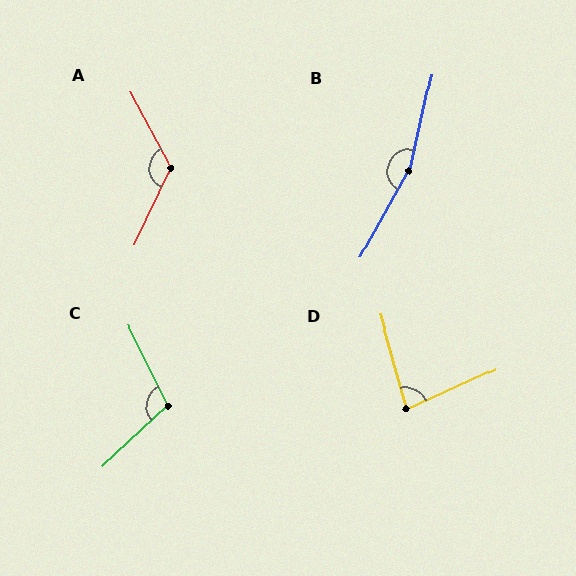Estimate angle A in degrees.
Approximately 127 degrees.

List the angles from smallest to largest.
D (81°), C (106°), A (127°), B (164°).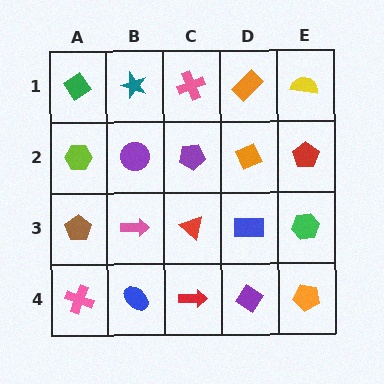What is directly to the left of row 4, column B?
A pink cross.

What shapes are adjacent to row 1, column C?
A purple pentagon (row 2, column C), a teal star (row 1, column B), an orange rectangle (row 1, column D).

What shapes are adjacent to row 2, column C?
A pink cross (row 1, column C), a red triangle (row 3, column C), a purple circle (row 2, column B), an orange diamond (row 2, column D).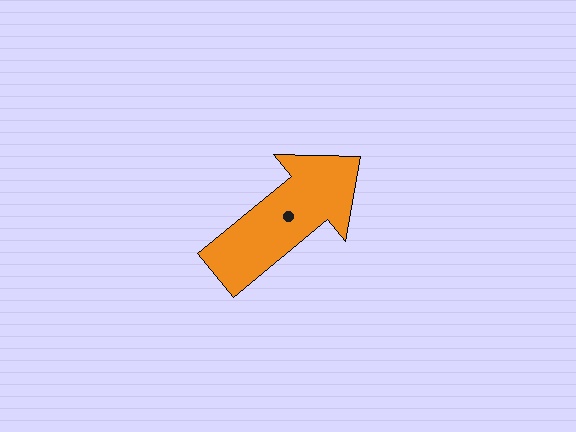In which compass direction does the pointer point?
Northeast.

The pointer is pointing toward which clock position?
Roughly 2 o'clock.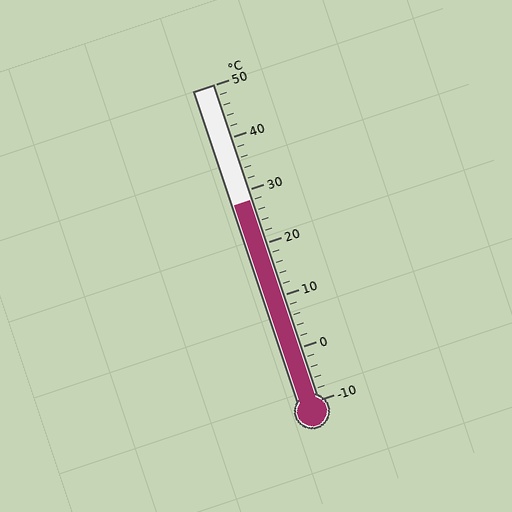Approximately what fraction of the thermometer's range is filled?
The thermometer is filled to approximately 65% of its range.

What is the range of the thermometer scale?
The thermometer scale ranges from -10°C to 50°C.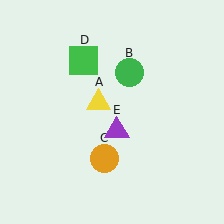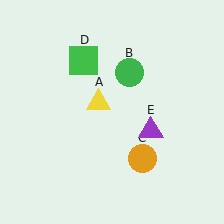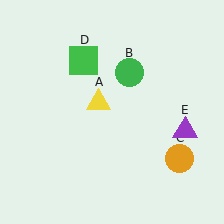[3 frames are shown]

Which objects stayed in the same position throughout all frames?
Yellow triangle (object A) and green circle (object B) and green square (object D) remained stationary.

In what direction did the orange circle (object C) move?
The orange circle (object C) moved right.